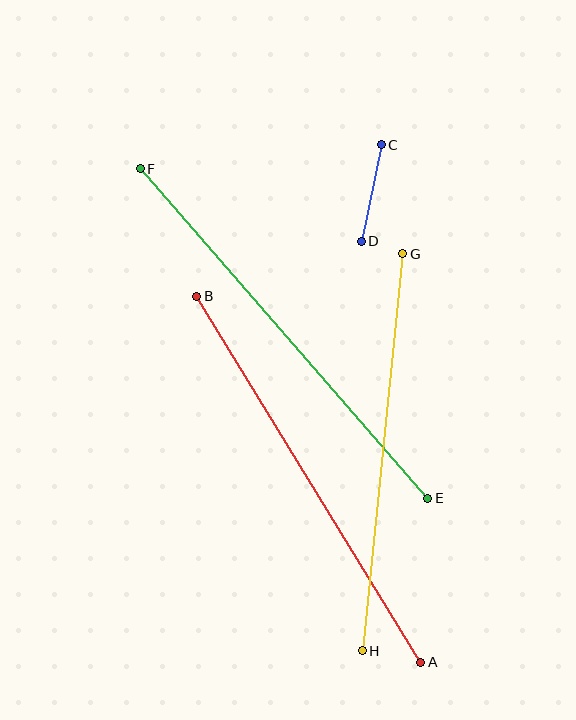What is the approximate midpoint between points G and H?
The midpoint is at approximately (382, 452) pixels.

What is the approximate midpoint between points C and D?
The midpoint is at approximately (371, 193) pixels.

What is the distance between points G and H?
The distance is approximately 399 pixels.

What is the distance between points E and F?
The distance is approximately 437 pixels.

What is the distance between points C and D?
The distance is approximately 98 pixels.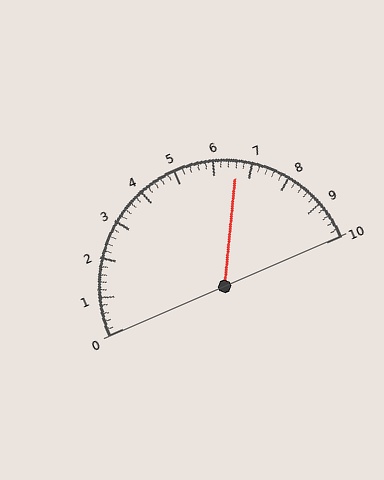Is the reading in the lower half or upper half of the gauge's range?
The reading is in the upper half of the range (0 to 10).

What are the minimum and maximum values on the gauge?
The gauge ranges from 0 to 10.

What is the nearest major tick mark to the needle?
The nearest major tick mark is 7.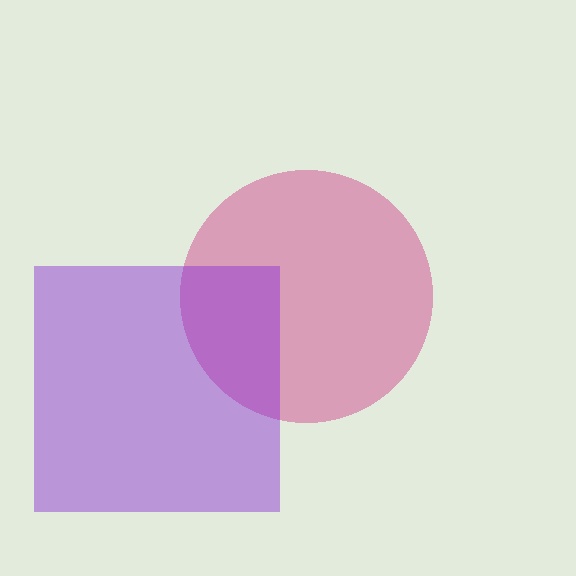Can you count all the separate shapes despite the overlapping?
Yes, there are 2 separate shapes.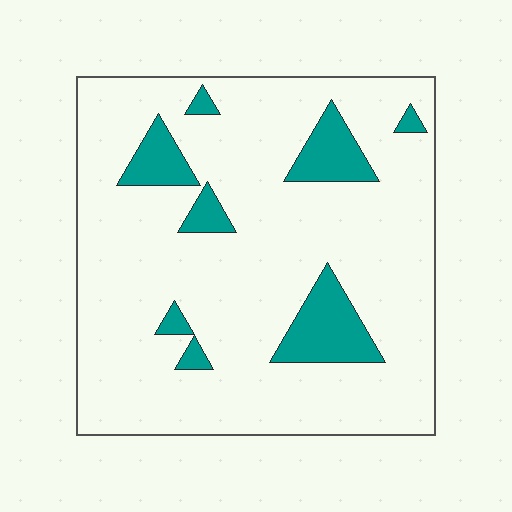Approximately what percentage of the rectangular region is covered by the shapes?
Approximately 15%.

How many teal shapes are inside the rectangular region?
8.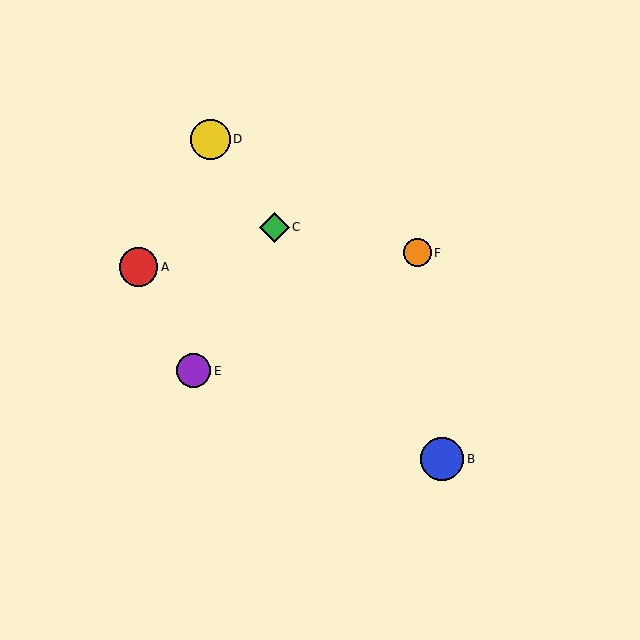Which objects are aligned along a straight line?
Objects B, C, D are aligned along a straight line.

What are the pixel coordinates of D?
Object D is at (210, 139).